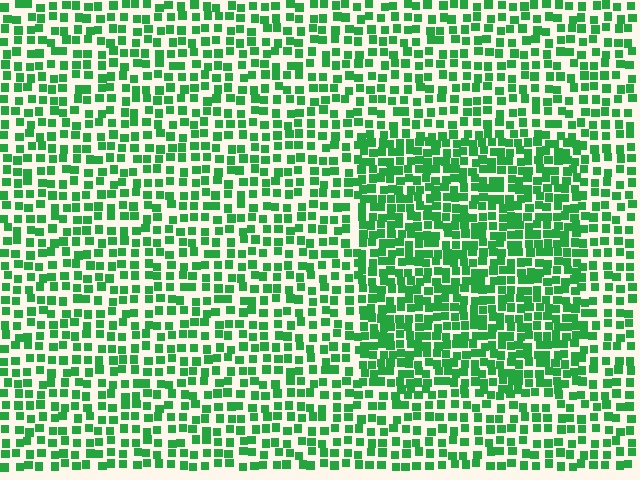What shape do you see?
I see a rectangle.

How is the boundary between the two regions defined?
The boundary is defined by a change in element density (approximately 1.6x ratio). All elements are the same color, size, and shape.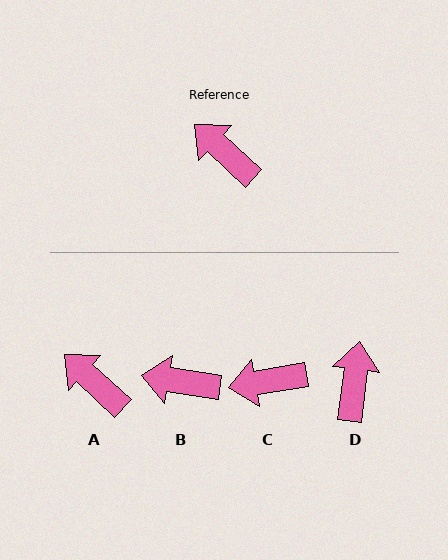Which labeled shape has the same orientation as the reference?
A.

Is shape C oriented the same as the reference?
No, it is off by about 52 degrees.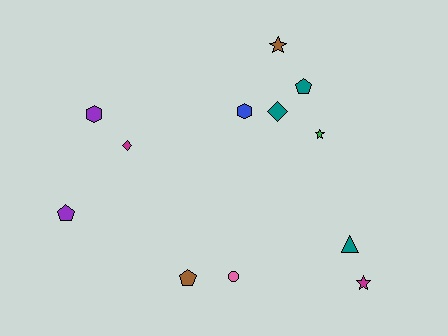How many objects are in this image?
There are 12 objects.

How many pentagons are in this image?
There are 3 pentagons.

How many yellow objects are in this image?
There are no yellow objects.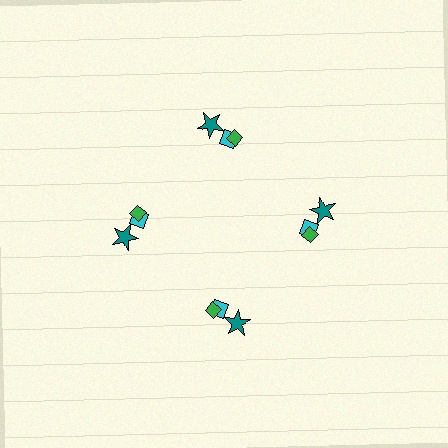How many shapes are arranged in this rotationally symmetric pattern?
There are 12 shapes, arranged in 4 groups of 3.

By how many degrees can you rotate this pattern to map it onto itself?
The pattern maps onto itself every 90 degrees of rotation.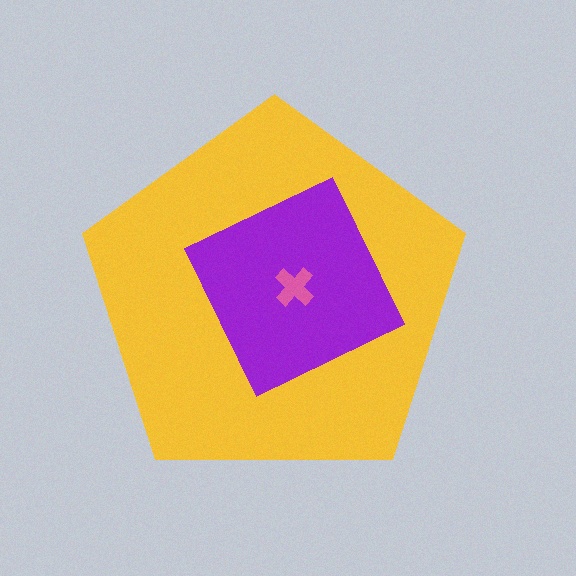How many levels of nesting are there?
3.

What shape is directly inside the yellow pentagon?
The purple square.